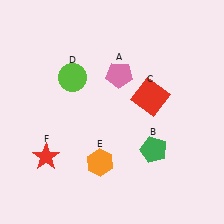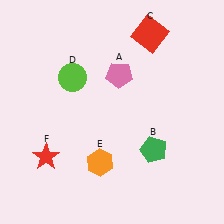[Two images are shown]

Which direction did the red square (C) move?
The red square (C) moved up.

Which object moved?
The red square (C) moved up.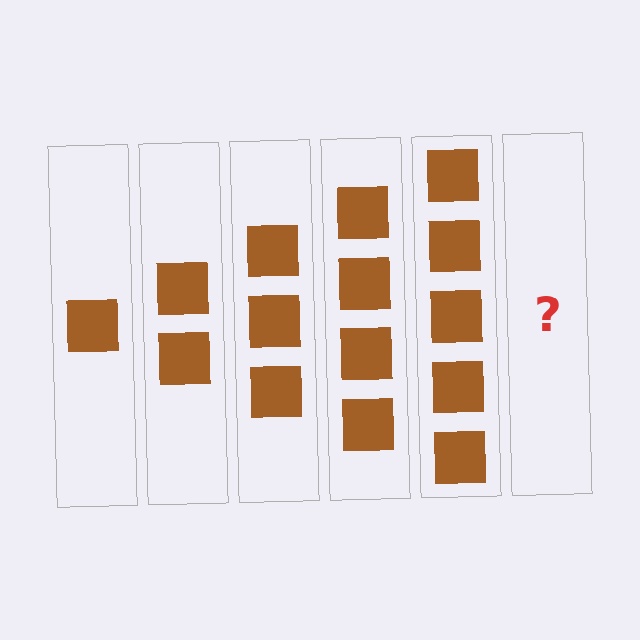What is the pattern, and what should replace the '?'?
The pattern is that each step adds one more square. The '?' should be 6 squares.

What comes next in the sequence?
The next element should be 6 squares.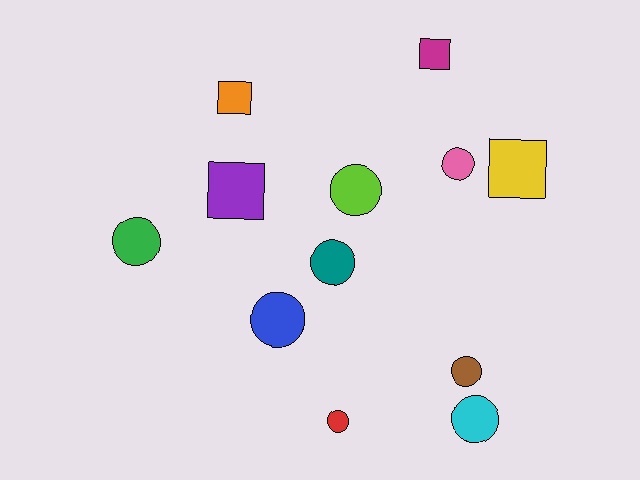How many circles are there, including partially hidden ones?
There are 8 circles.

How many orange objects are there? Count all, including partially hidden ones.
There is 1 orange object.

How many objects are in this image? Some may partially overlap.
There are 12 objects.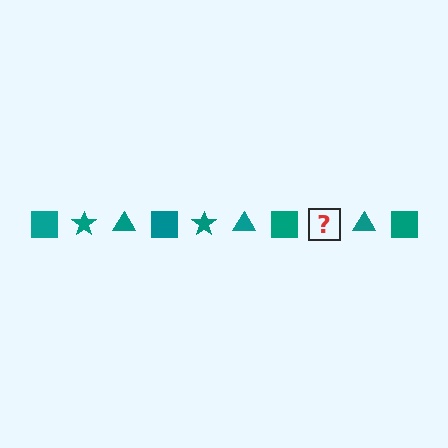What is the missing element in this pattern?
The missing element is a teal star.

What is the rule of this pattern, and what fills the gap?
The rule is that the pattern cycles through square, star, triangle shapes in teal. The gap should be filled with a teal star.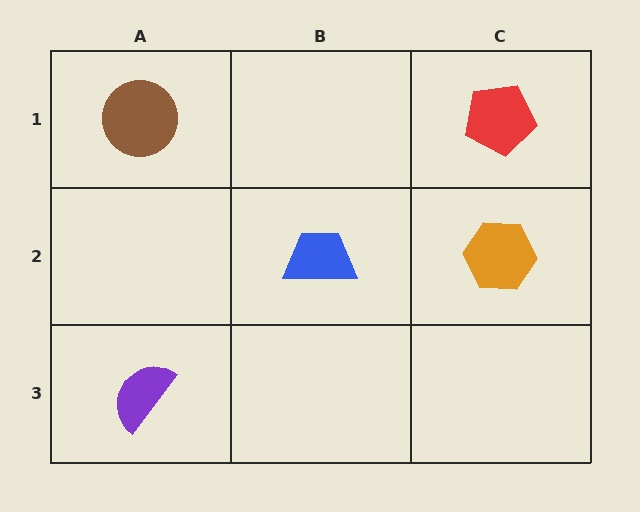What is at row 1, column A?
A brown circle.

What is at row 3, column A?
A purple semicircle.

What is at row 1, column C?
A red pentagon.